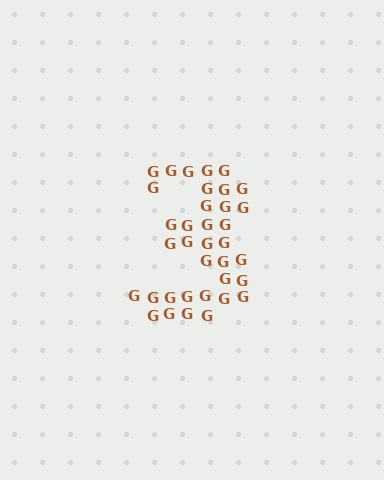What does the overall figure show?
The overall figure shows the digit 3.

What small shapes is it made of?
It is made of small letter G's.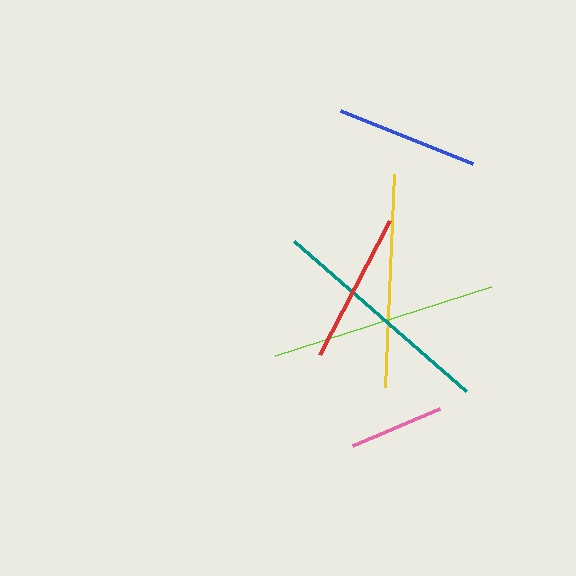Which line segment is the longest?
The teal line is the longest at approximately 229 pixels.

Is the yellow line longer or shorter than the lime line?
The lime line is longer than the yellow line.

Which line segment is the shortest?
The pink line is the shortest at approximately 95 pixels.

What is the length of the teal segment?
The teal segment is approximately 229 pixels long.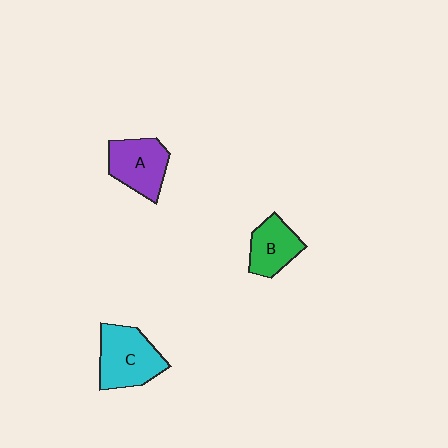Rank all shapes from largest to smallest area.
From largest to smallest: C (cyan), A (purple), B (green).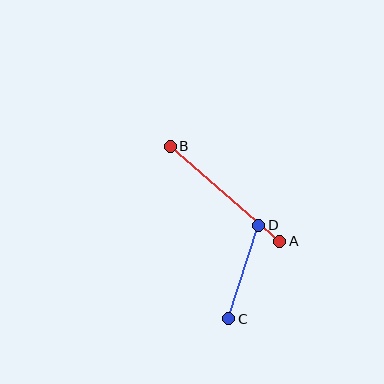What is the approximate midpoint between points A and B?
The midpoint is at approximately (225, 194) pixels.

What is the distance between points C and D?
The distance is approximately 98 pixels.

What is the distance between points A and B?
The distance is approximately 145 pixels.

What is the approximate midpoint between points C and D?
The midpoint is at approximately (244, 272) pixels.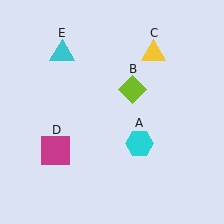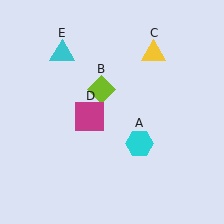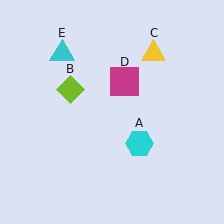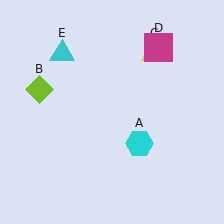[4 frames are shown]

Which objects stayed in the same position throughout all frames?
Cyan hexagon (object A) and yellow triangle (object C) and cyan triangle (object E) remained stationary.